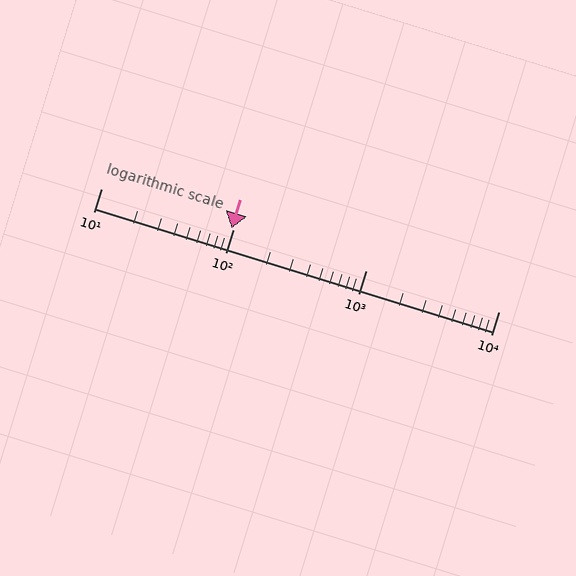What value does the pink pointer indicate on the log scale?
The pointer indicates approximately 97.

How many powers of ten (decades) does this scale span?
The scale spans 3 decades, from 10 to 10000.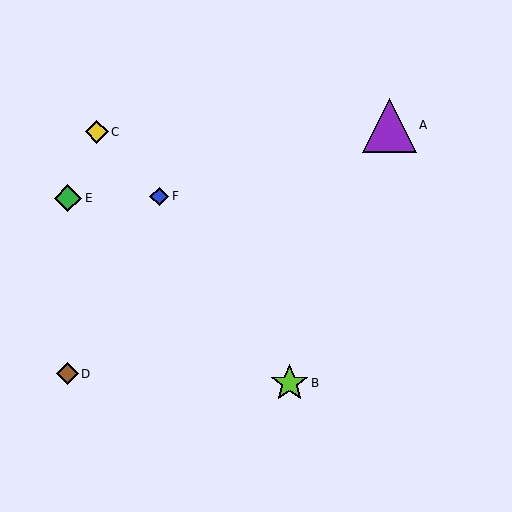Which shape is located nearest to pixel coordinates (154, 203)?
The blue diamond (labeled F) at (159, 196) is nearest to that location.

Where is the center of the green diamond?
The center of the green diamond is at (68, 198).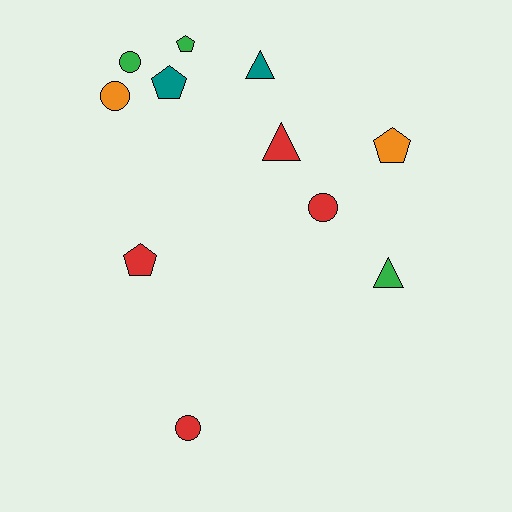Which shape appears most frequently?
Circle, with 4 objects.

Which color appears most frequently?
Red, with 4 objects.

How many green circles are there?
There is 1 green circle.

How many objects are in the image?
There are 11 objects.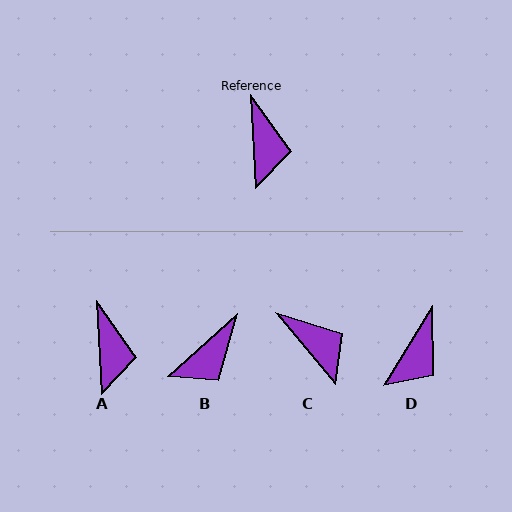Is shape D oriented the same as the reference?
No, it is off by about 34 degrees.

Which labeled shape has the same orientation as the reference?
A.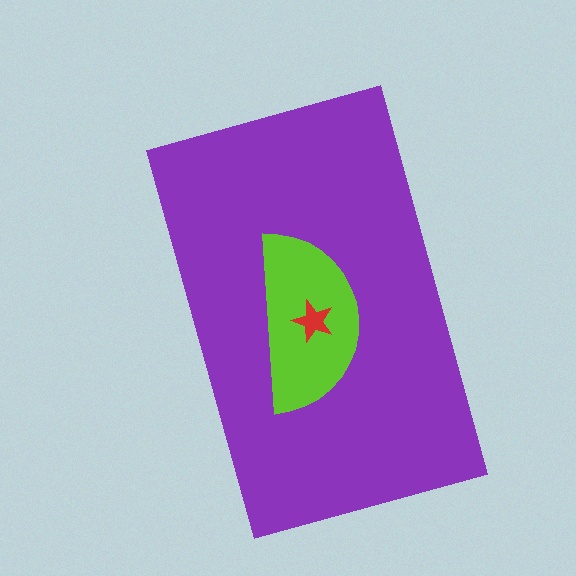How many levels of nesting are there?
3.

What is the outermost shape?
The purple rectangle.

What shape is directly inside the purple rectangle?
The lime semicircle.